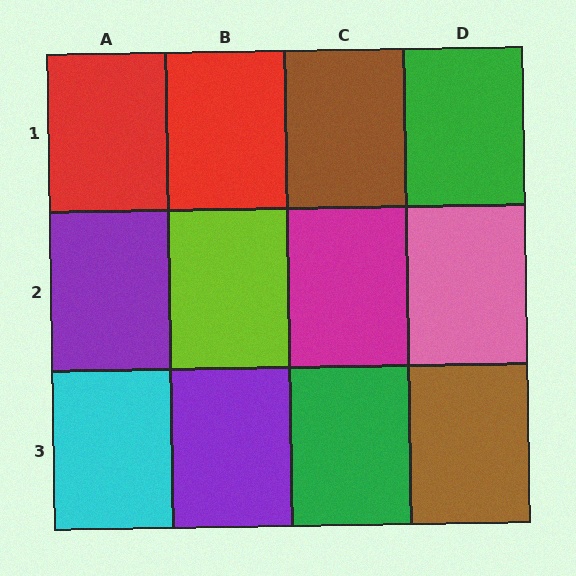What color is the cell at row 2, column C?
Magenta.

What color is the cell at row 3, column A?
Cyan.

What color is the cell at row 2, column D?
Pink.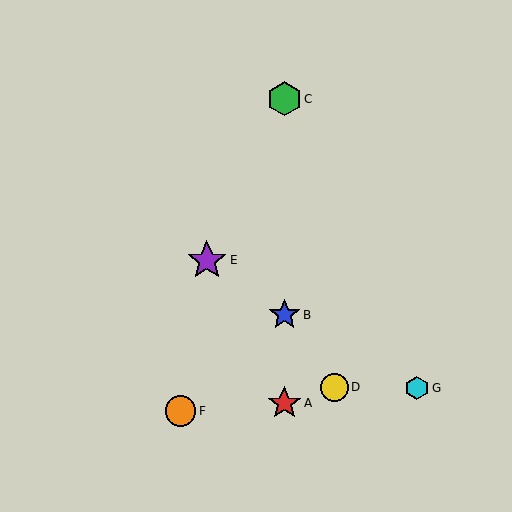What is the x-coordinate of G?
Object G is at x≈417.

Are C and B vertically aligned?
Yes, both are at x≈284.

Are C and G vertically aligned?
No, C is at x≈284 and G is at x≈417.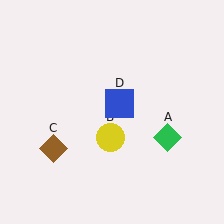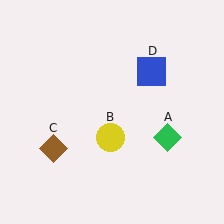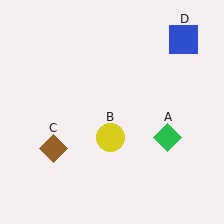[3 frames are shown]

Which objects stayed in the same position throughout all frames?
Green diamond (object A) and yellow circle (object B) and brown diamond (object C) remained stationary.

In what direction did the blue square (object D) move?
The blue square (object D) moved up and to the right.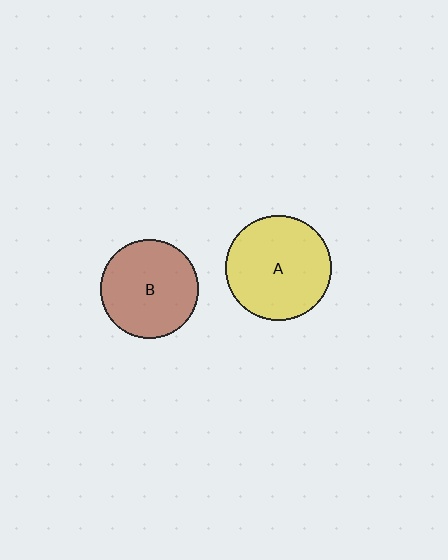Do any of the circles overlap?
No, none of the circles overlap.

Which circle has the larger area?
Circle A (yellow).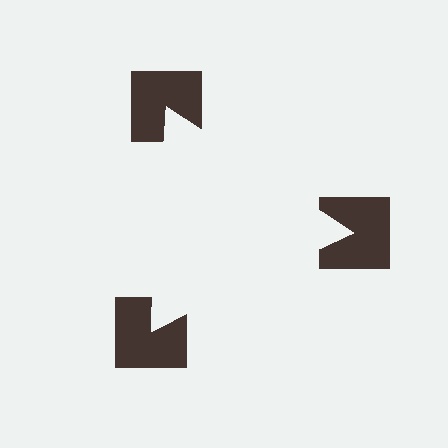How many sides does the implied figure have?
3 sides.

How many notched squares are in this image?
There are 3 — one at each vertex of the illusory triangle.